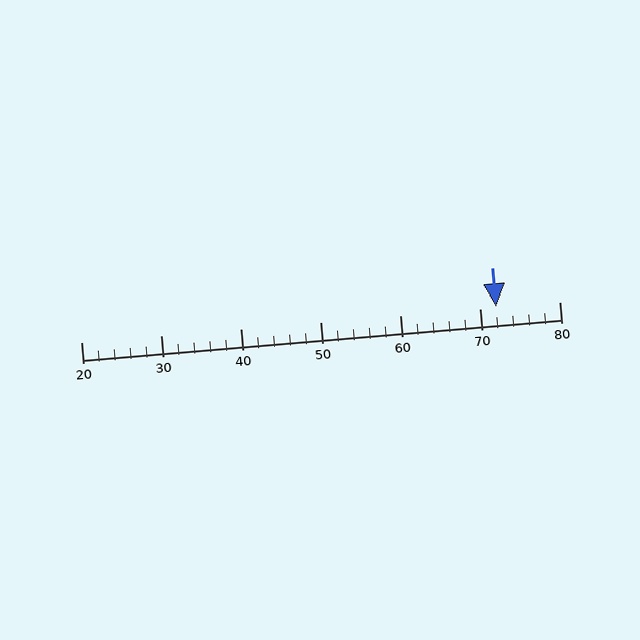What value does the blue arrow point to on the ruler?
The blue arrow points to approximately 72.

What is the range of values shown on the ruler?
The ruler shows values from 20 to 80.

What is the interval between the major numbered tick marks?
The major tick marks are spaced 10 units apart.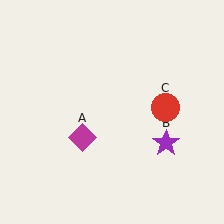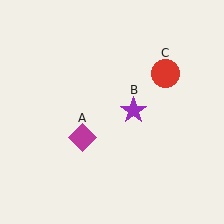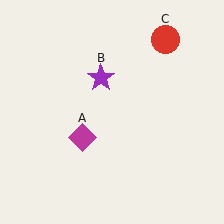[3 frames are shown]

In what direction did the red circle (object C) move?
The red circle (object C) moved up.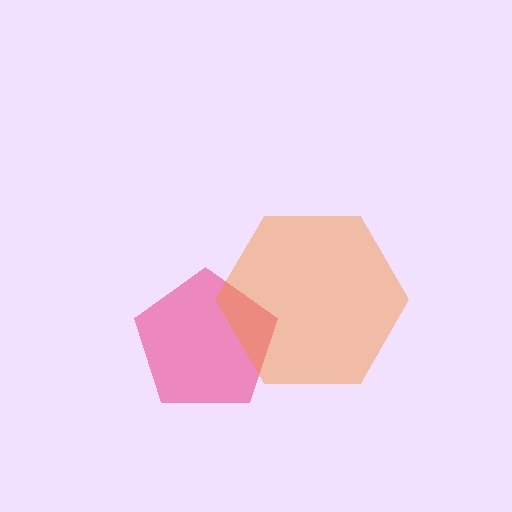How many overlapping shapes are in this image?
There are 2 overlapping shapes in the image.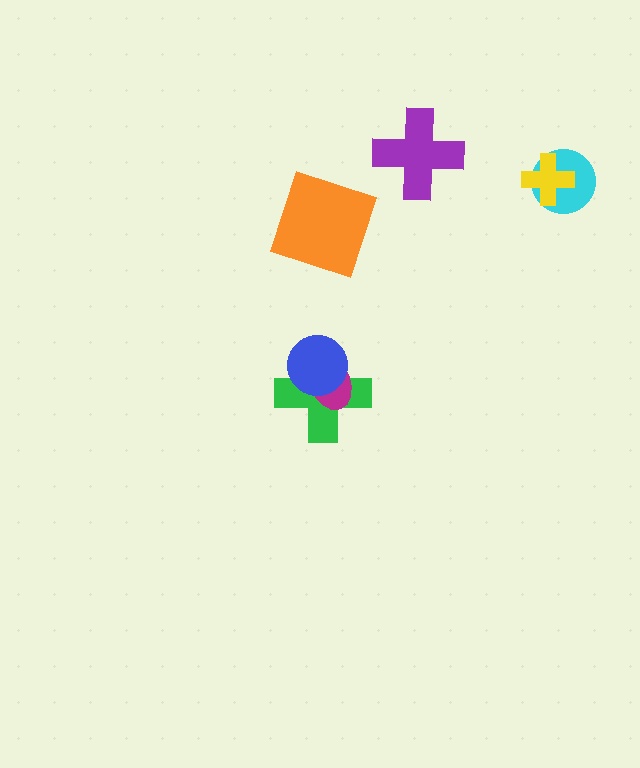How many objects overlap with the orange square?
0 objects overlap with the orange square.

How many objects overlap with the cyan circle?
1 object overlaps with the cyan circle.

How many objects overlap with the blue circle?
2 objects overlap with the blue circle.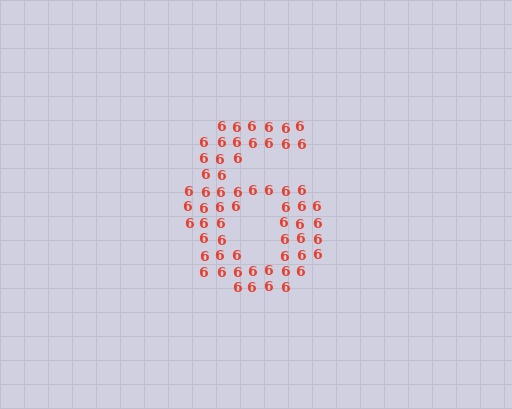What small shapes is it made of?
It is made of small digit 6's.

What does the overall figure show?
The overall figure shows the digit 6.